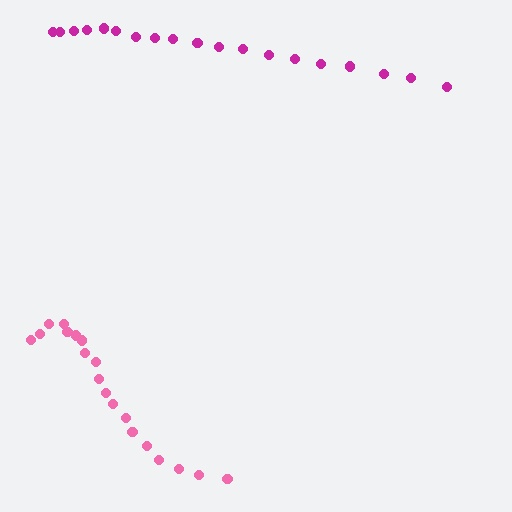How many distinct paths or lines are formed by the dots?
There are 2 distinct paths.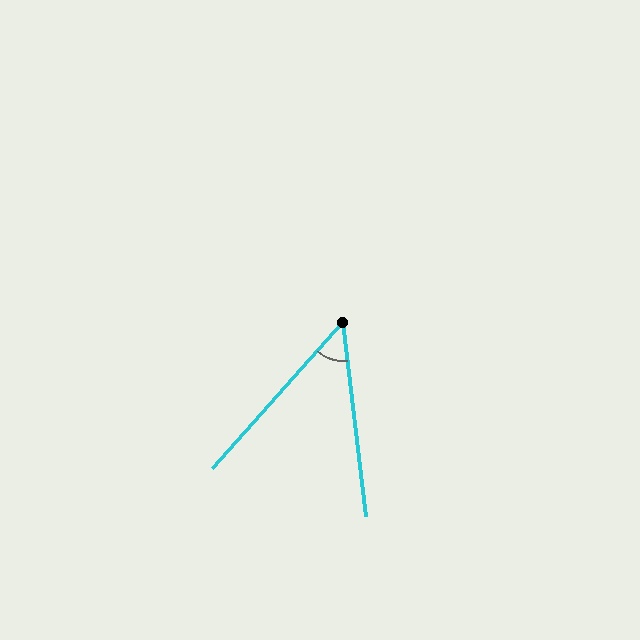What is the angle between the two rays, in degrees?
Approximately 49 degrees.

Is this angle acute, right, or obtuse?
It is acute.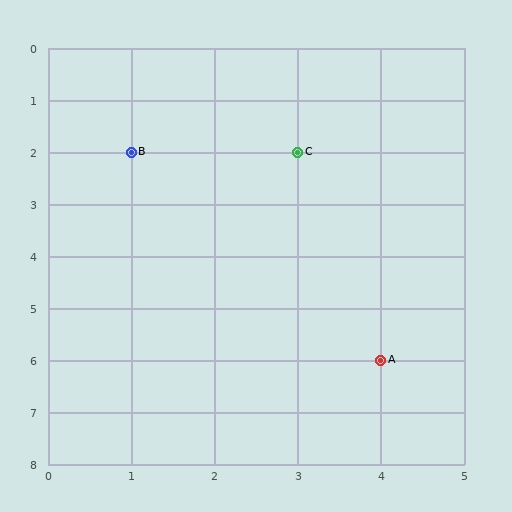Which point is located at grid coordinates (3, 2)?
Point C is at (3, 2).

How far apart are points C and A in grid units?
Points C and A are 1 column and 4 rows apart (about 4.1 grid units diagonally).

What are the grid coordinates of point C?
Point C is at grid coordinates (3, 2).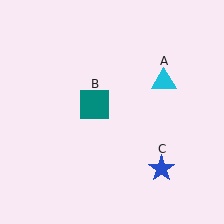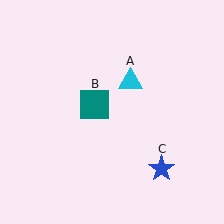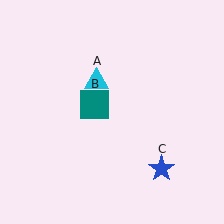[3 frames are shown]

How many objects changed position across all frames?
1 object changed position: cyan triangle (object A).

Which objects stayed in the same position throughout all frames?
Teal square (object B) and blue star (object C) remained stationary.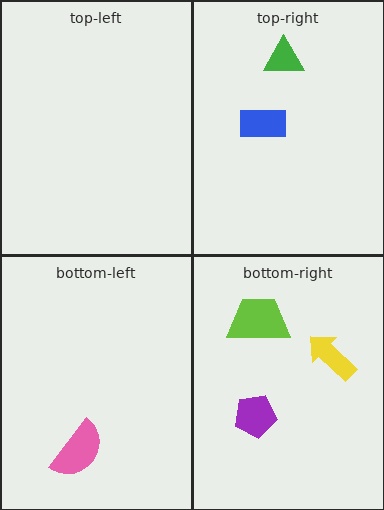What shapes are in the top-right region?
The blue rectangle, the green triangle.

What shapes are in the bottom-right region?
The purple pentagon, the lime trapezoid, the yellow arrow.